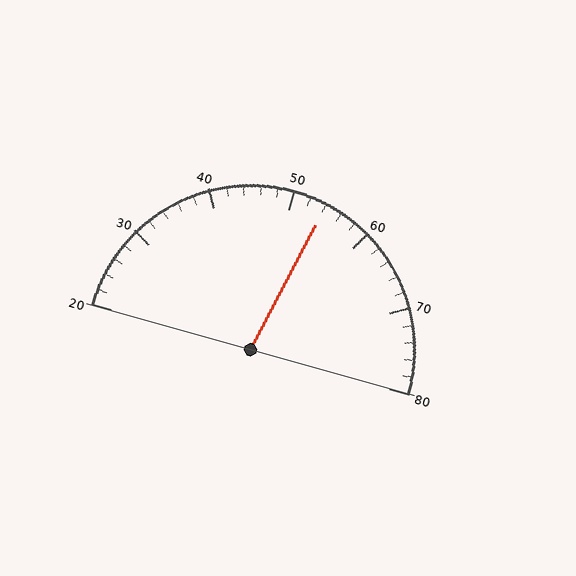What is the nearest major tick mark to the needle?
The nearest major tick mark is 50.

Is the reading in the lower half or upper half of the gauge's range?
The reading is in the upper half of the range (20 to 80).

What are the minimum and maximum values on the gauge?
The gauge ranges from 20 to 80.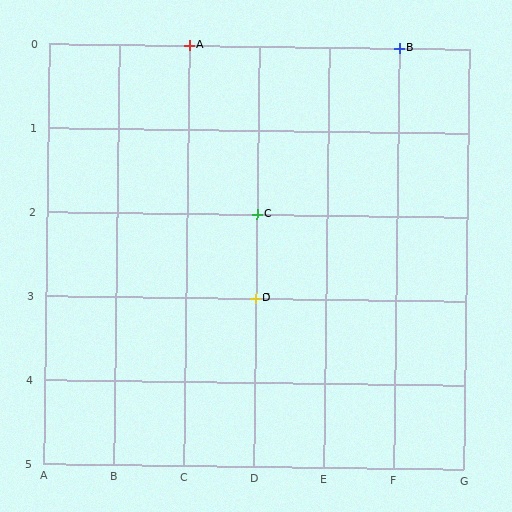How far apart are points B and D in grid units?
Points B and D are 2 columns and 3 rows apart (about 3.6 grid units diagonally).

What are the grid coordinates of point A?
Point A is at grid coordinates (C, 0).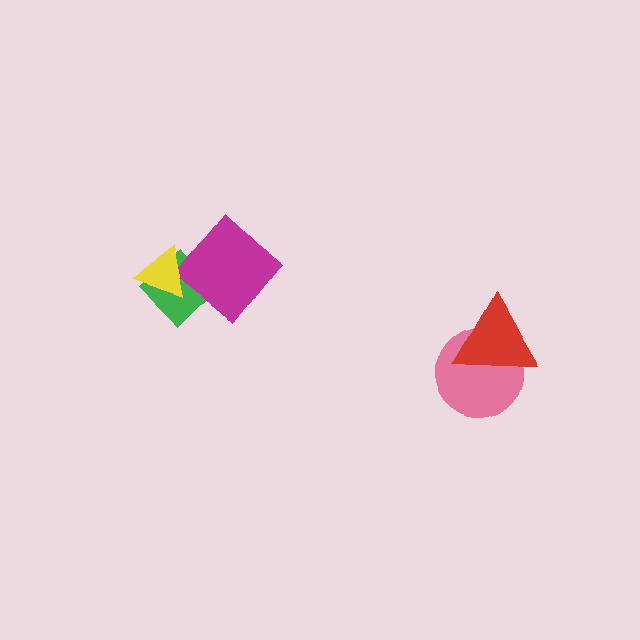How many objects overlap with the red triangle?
1 object overlaps with the red triangle.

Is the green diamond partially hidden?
Yes, it is partially covered by another shape.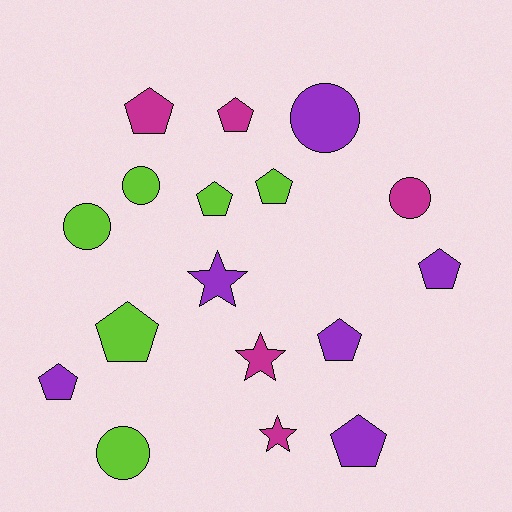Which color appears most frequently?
Purple, with 6 objects.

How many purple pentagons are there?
There are 4 purple pentagons.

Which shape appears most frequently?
Pentagon, with 9 objects.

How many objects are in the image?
There are 17 objects.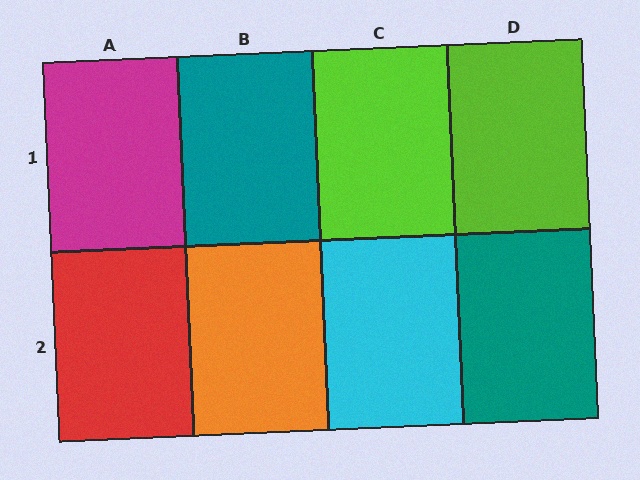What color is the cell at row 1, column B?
Teal.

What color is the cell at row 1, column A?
Magenta.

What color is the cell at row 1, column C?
Lime.